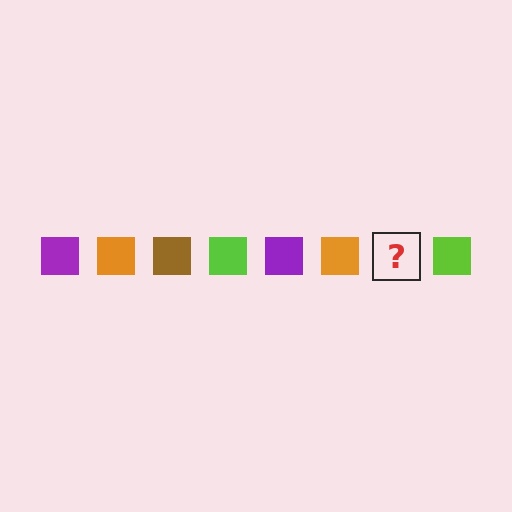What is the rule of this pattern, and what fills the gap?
The rule is that the pattern cycles through purple, orange, brown, lime squares. The gap should be filled with a brown square.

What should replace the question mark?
The question mark should be replaced with a brown square.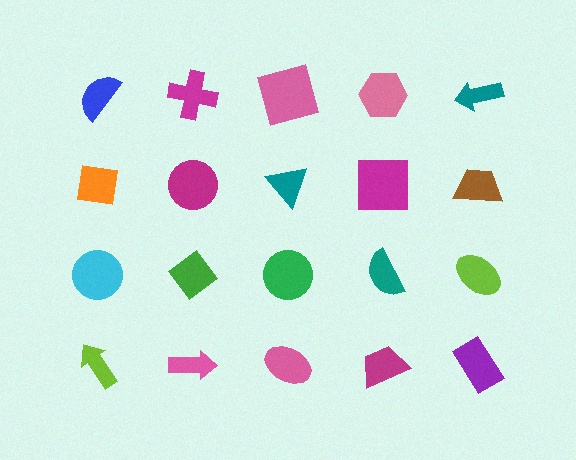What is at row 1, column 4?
A pink hexagon.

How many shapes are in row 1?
5 shapes.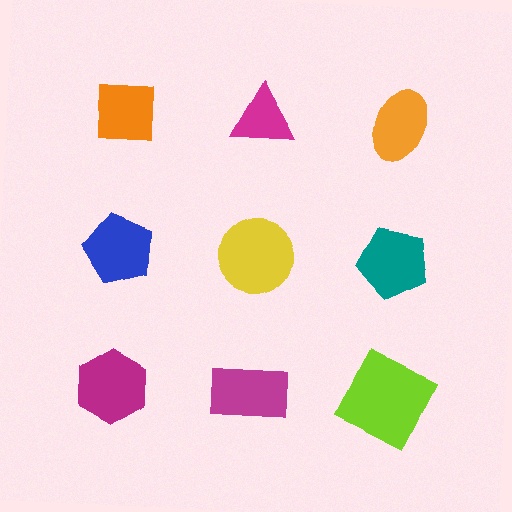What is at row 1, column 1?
An orange square.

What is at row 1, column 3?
An orange ellipse.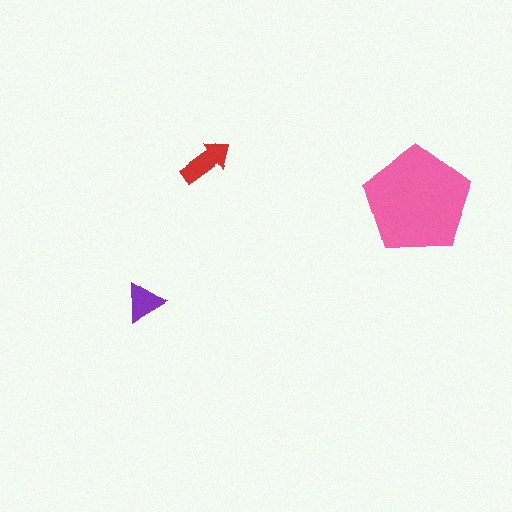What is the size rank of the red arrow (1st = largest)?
2nd.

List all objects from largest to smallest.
The pink pentagon, the red arrow, the purple triangle.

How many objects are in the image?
There are 3 objects in the image.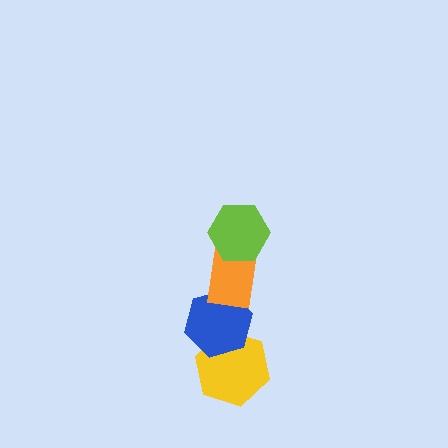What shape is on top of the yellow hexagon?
The blue hexagon is on top of the yellow hexagon.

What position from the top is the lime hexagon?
The lime hexagon is 1st from the top.